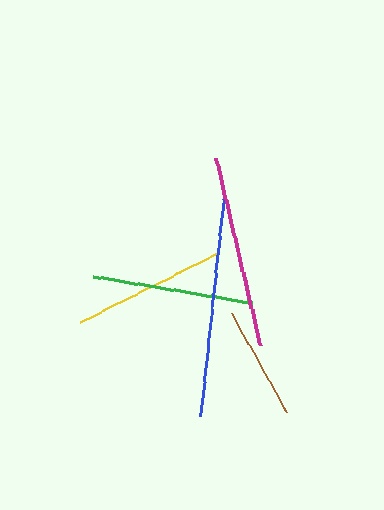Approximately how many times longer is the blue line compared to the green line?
The blue line is approximately 1.3 times the length of the green line.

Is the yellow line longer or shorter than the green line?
The green line is longer than the yellow line.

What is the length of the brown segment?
The brown segment is approximately 114 pixels long.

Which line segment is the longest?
The blue line is the longest at approximately 218 pixels.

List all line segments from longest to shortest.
From longest to shortest: blue, magenta, green, yellow, brown.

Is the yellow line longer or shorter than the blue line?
The blue line is longer than the yellow line.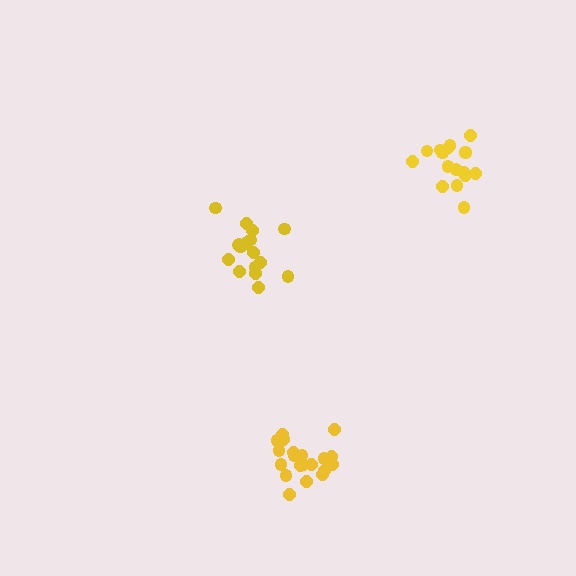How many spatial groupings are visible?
There are 3 spatial groupings.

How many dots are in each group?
Group 1: 17 dots, Group 2: 17 dots, Group 3: 20 dots (54 total).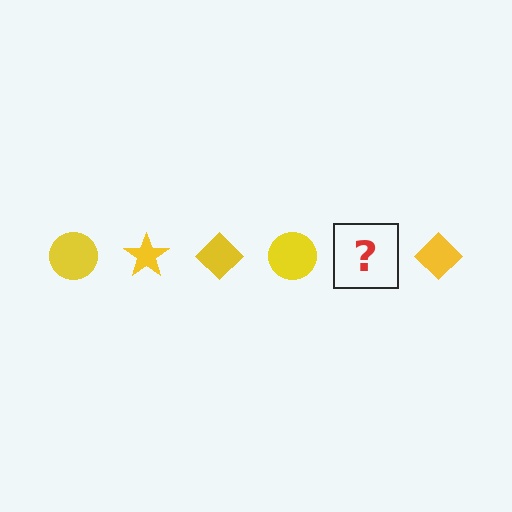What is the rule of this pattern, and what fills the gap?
The rule is that the pattern cycles through circle, star, diamond shapes in yellow. The gap should be filled with a yellow star.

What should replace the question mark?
The question mark should be replaced with a yellow star.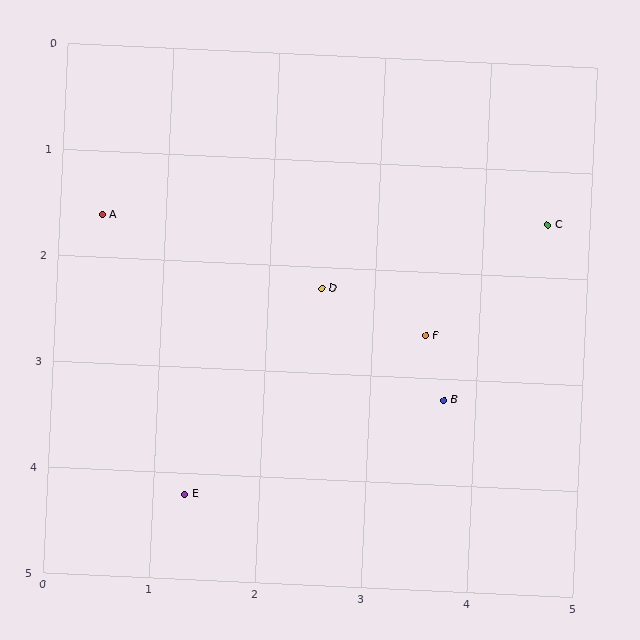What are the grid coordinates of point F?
Point F is at approximately (3.5, 2.6).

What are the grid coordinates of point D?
Point D is at approximately (2.5, 2.2).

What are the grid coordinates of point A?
Point A is at approximately (0.4, 1.6).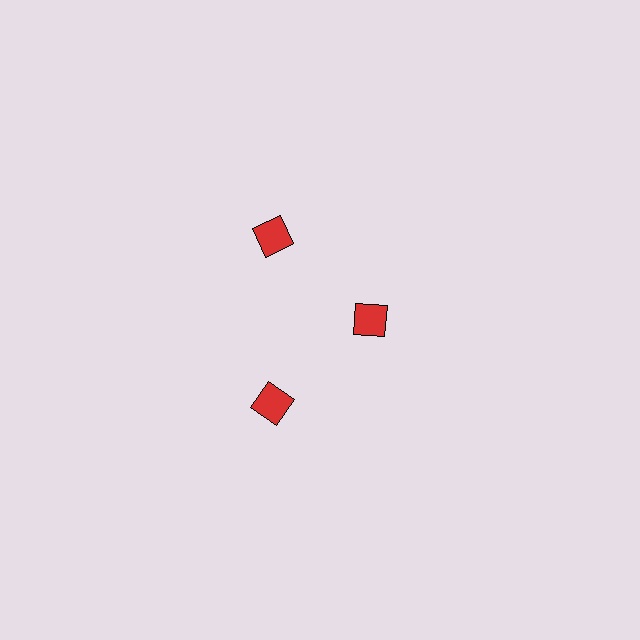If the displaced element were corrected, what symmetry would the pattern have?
It would have 3-fold rotational symmetry — the pattern would map onto itself every 120 degrees.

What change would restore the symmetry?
The symmetry would be restored by moving it outward, back onto the ring so that all 3 diamonds sit at equal angles and equal distance from the center.